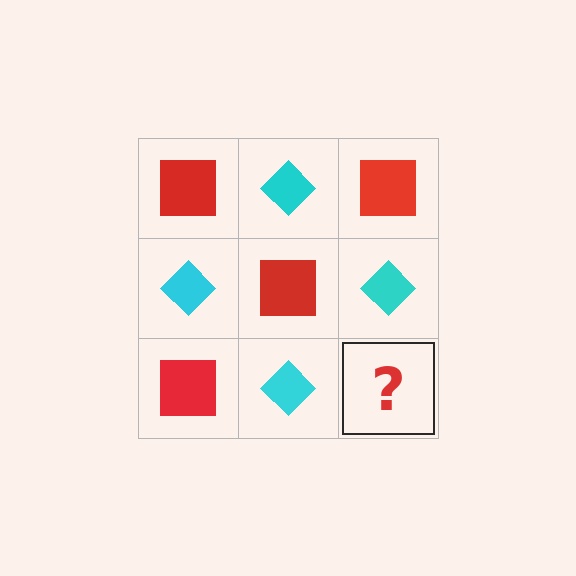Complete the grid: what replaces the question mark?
The question mark should be replaced with a red square.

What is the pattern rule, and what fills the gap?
The rule is that it alternates red square and cyan diamond in a checkerboard pattern. The gap should be filled with a red square.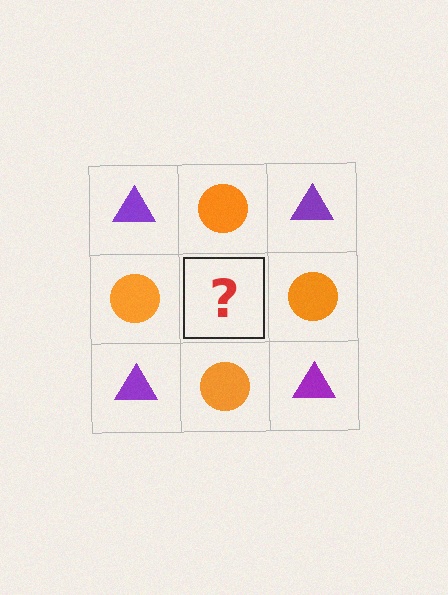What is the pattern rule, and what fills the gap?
The rule is that it alternates purple triangle and orange circle in a checkerboard pattern. The gap should be filled with a purple triangle.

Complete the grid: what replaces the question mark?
The question mark should be replaced with a purple triangle.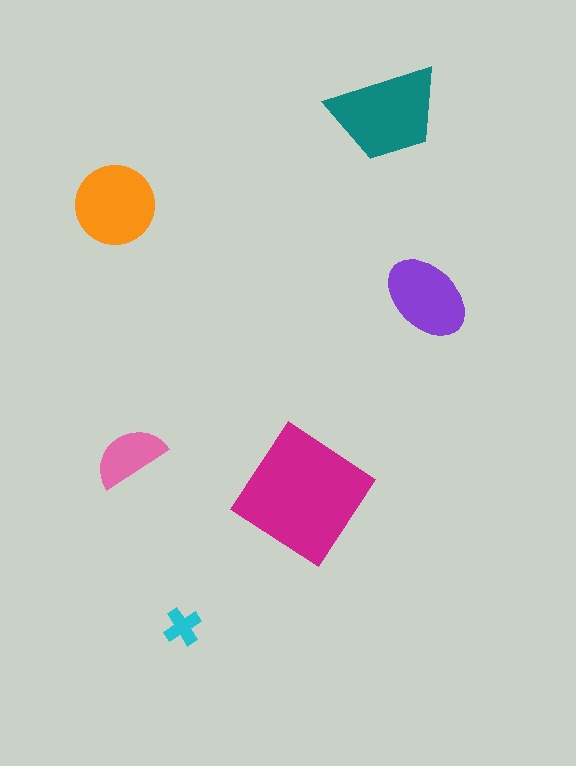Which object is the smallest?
The cyan cross.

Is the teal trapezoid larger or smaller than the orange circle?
Larger.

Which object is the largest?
The magenta diamond.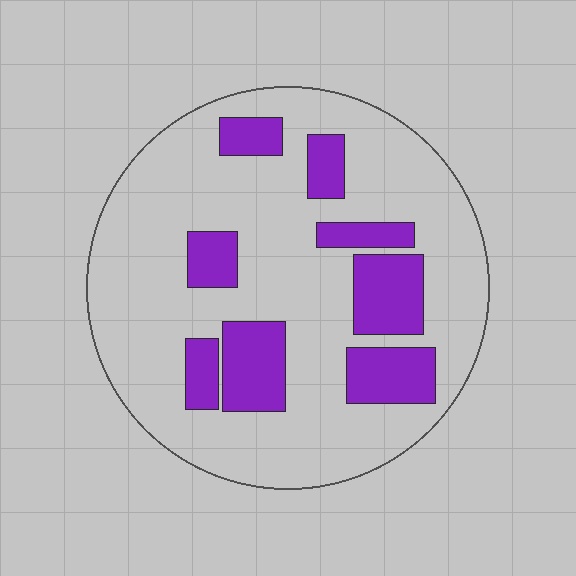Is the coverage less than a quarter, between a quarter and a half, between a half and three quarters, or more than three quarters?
Less than a quarter.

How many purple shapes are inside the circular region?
8.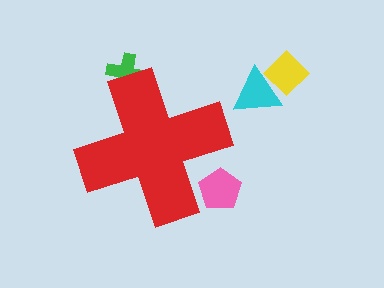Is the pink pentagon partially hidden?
Yes, the pink pentagon is partially hidden behind the red cross.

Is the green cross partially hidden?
Yes, the green cross is partially hidden behind the red cross.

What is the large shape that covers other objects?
A red cross.